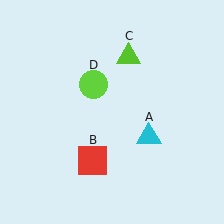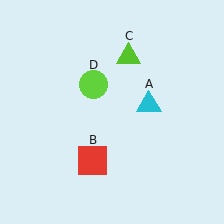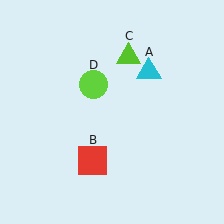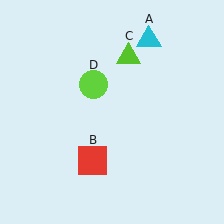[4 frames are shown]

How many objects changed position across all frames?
1 object changed position: cyan triangle (object A).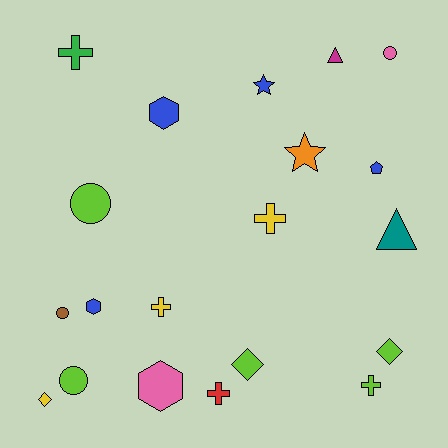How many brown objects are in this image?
There is 1 brown object.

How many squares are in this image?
There are no squares.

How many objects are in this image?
There are 20 objects.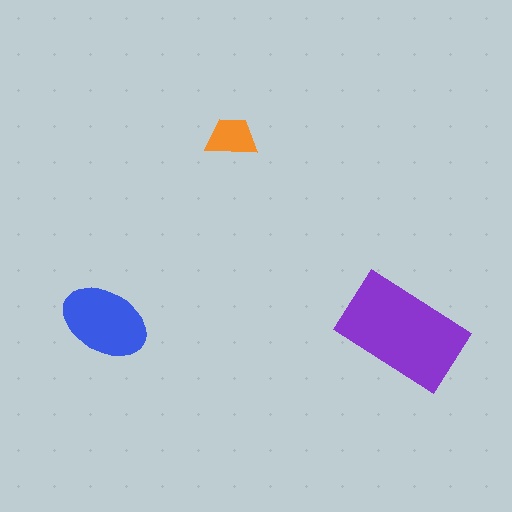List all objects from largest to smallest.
The purple rectangle, the blue ellipse, the orange trapezoid.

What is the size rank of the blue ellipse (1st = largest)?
2nd.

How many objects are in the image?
There are 3 objects in the image.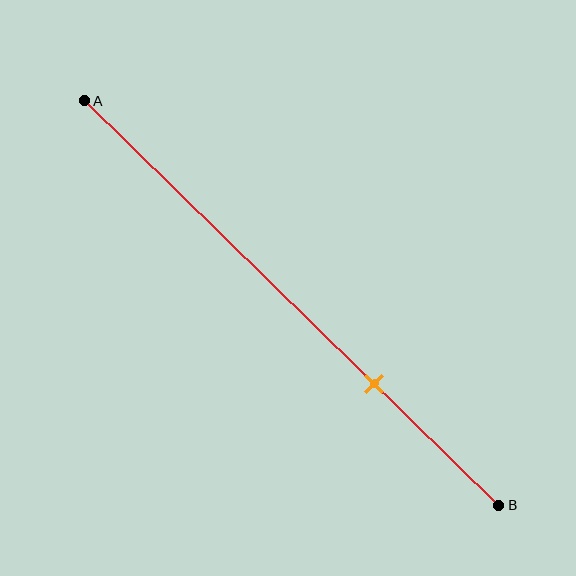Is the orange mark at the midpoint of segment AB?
No, the mark is at about 70% from A, not at the 50% midpoint.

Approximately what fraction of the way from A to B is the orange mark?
The orange mark is approximately 70% of the way from A to B.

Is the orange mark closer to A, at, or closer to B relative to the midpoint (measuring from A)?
The orange mark is closer to point B than the midpoint of segment AB.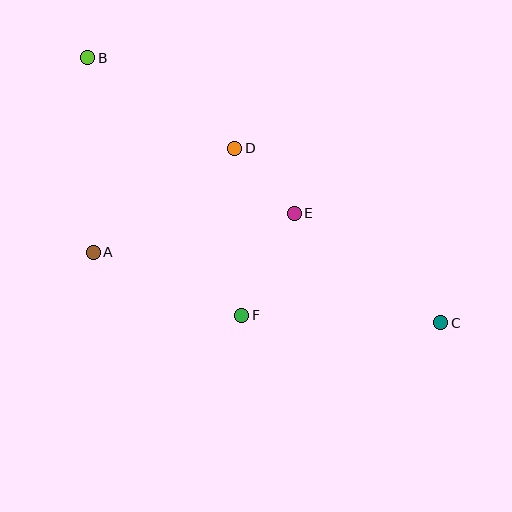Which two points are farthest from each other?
Points B and C are farthest from each other.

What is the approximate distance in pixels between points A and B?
The distance between A and B is approximately 195 pixels.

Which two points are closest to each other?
Points D and E are closest to each other.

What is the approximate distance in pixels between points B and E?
The distance between B and E is approximately 259 pixels.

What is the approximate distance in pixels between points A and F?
The distance between A and F is approximately 162 pixels.